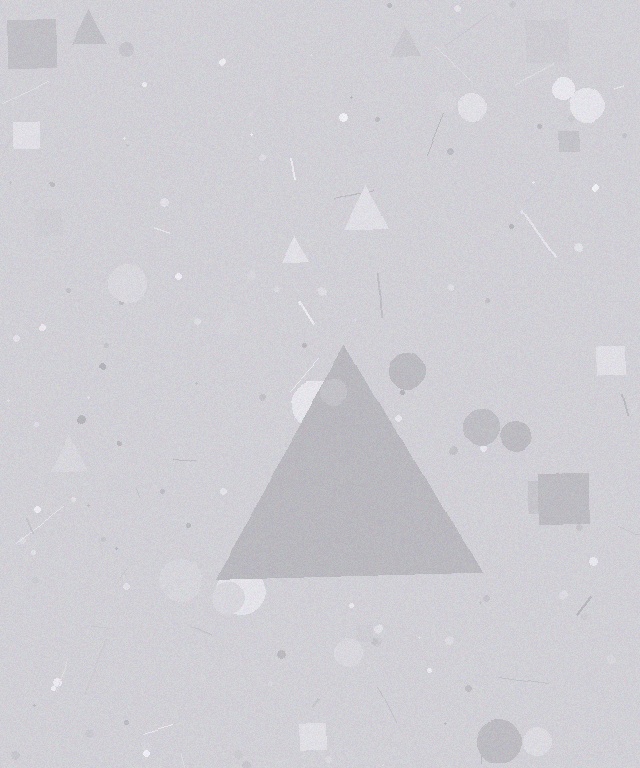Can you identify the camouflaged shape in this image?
The camouflaged shape is a triangle.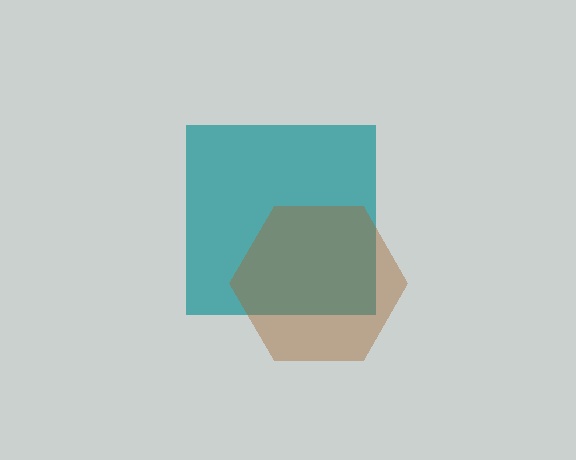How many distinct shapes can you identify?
There are 2 distinct shapes: a teal square, a brown hexagon.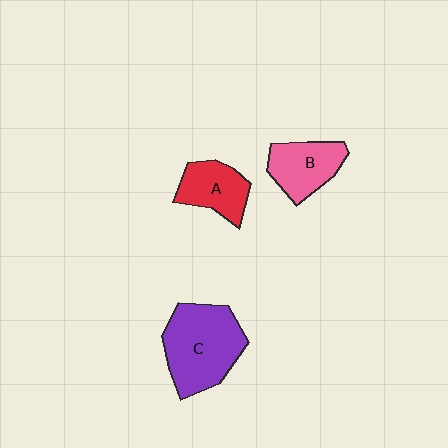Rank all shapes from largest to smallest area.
From largest to smallest: C (purple), B (pink), A (red).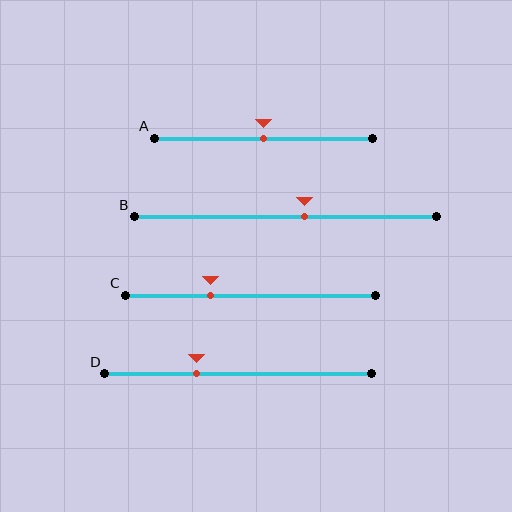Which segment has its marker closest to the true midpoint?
Segment A has its marker closest to the true midpoint.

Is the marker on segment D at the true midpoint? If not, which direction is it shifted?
No, the marker on segment D is shifted to the left by about 16% of the segment length.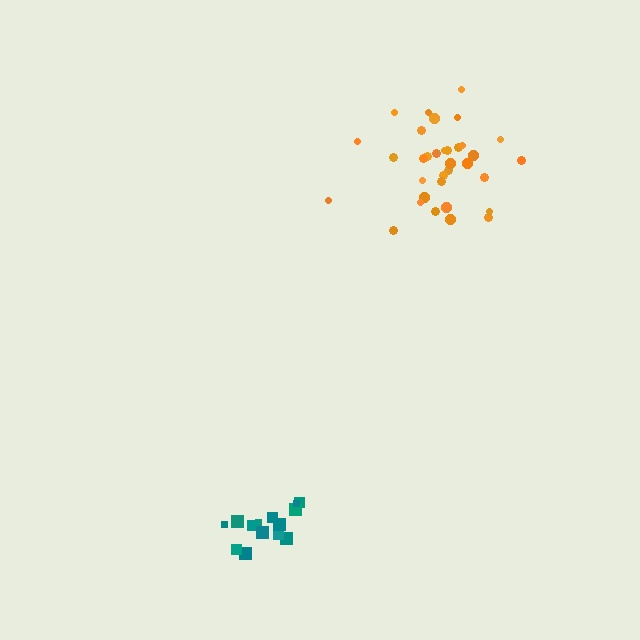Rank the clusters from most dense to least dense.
orange, teal.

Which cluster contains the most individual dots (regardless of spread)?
Orange (34).